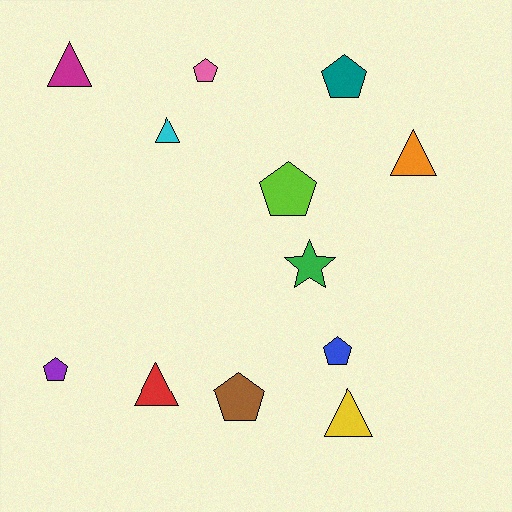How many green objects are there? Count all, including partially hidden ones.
There is 1 green object.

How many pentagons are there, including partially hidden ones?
There are 6 pentagons.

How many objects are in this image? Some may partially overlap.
There are 12 objects.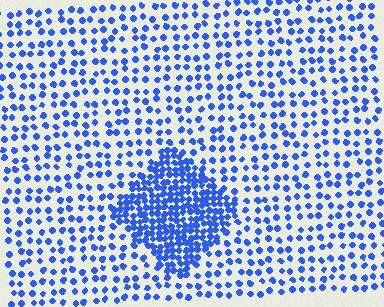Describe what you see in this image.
The image contains small blue elements arranged at two different densities. A diamond-shaped region is visible where the elements are more densely packed than the surrounding area.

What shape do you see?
I see a diamond.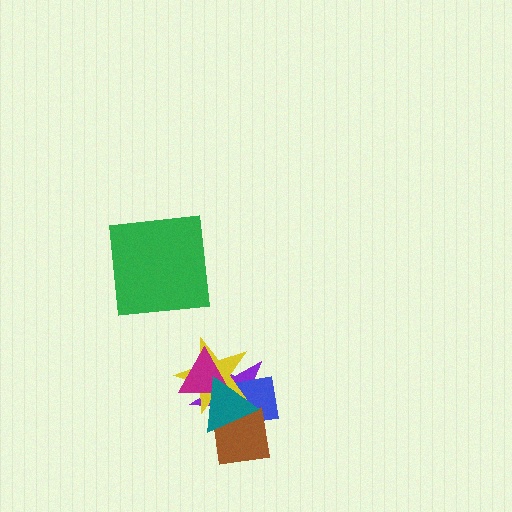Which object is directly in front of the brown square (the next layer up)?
The yellow star is directly in front of the brown square.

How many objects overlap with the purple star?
5 objects overlap with the purple star.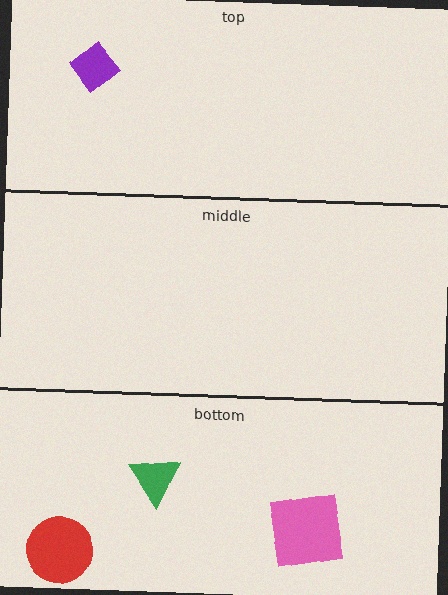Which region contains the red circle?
The bottom region.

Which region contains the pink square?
The bottom region.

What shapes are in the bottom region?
The red circle, the pink square, the green triangle.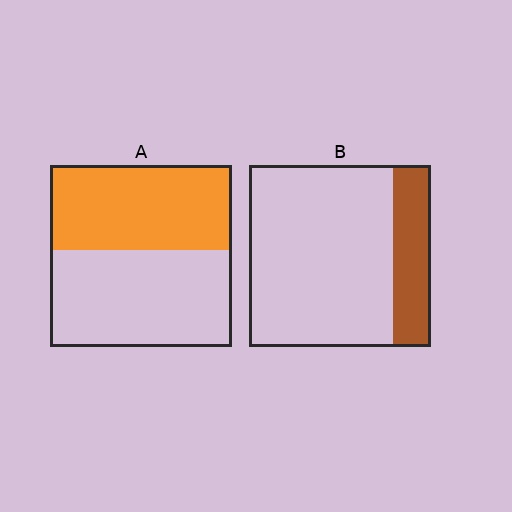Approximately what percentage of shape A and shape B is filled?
A is approximately 45% and B is approximately 20%.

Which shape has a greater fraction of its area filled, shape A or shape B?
Shape A.